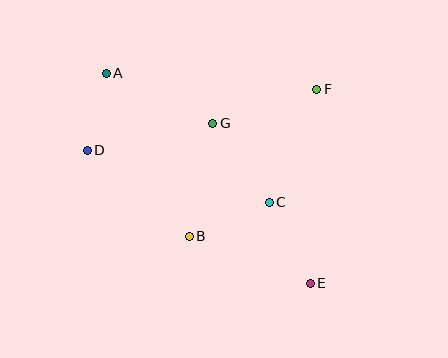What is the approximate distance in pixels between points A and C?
The distance between A and C is approximately 208 pixels.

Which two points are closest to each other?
Points A and D are closest to each other.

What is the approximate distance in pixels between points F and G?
The distance between F and G is approximately 109 pixels.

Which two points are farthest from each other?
Points A and E are farthest from each other.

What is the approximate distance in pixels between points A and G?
The distance between A and G is approximately 118 pixels.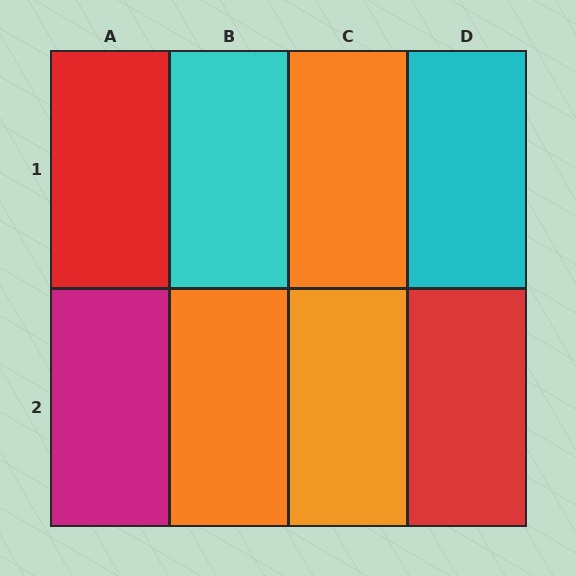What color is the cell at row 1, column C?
Orange.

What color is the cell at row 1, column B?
Cyan.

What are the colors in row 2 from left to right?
Magenta, orange, orange, red.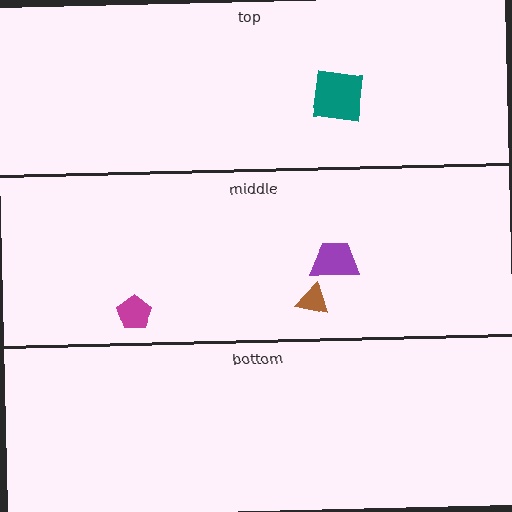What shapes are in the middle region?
The brown triangle, the purple trapezoid, the magenta pentagon.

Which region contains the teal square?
The top region.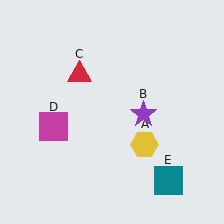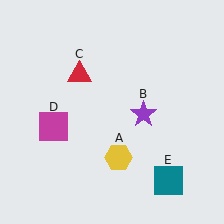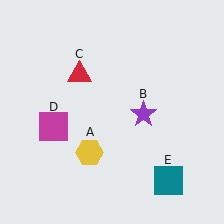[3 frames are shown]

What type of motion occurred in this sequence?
The yellow hexagon (object A) rotated clockwise around the center of the scene.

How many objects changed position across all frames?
1 object changed position: yellow hexagon (object A).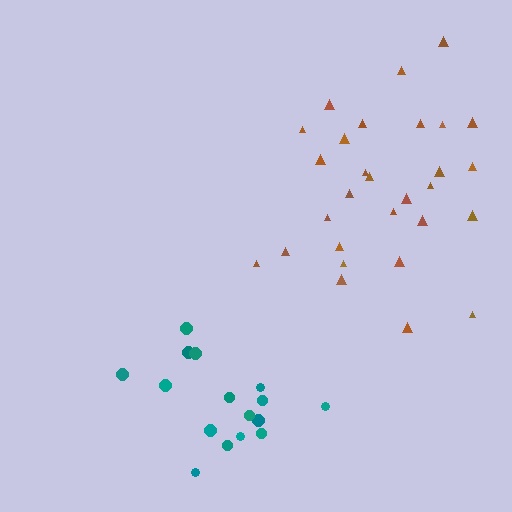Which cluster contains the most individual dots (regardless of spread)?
Brown (29).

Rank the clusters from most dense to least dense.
brown, teal.